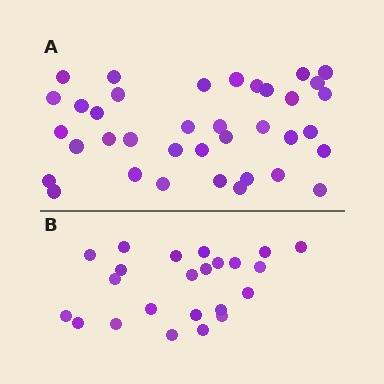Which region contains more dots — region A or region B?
Region A (the top region) has more dots.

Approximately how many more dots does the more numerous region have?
Region A has approximately 15 more dots than region B.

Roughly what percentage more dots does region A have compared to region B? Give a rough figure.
About 60% more.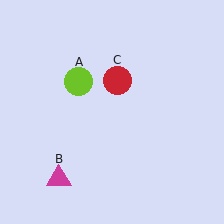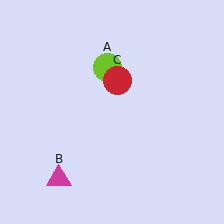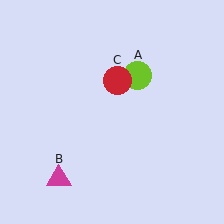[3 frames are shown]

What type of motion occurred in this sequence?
The lime circle (object A) rotated clockwise around the center of the scene.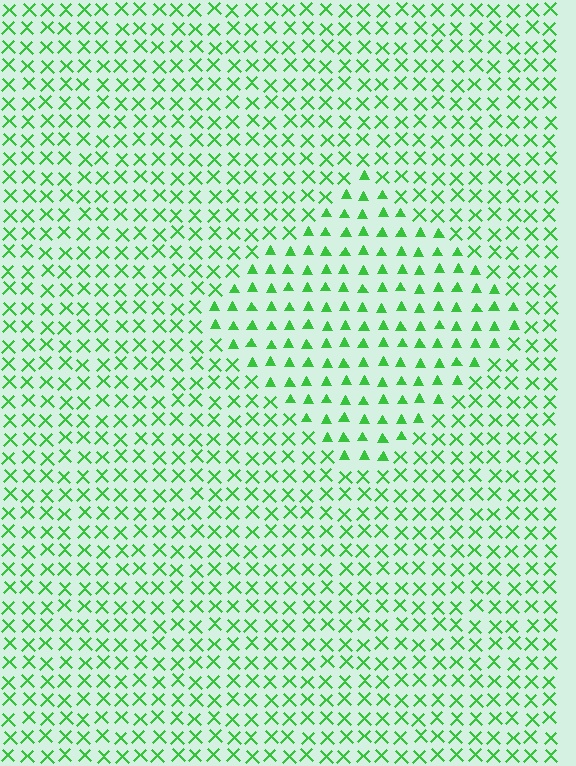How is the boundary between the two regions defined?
The boundary is defined by a change in element shape: triangles inside vs. X marks outside. All elements share the same color and spacing.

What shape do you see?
I see a diamond.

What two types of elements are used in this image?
The image uses triangles inside the diamond region and X marks outside it.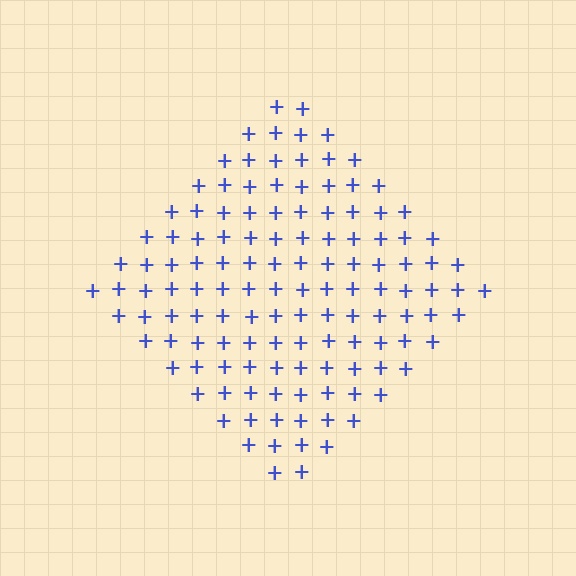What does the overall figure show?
The overall figure shows a diamond.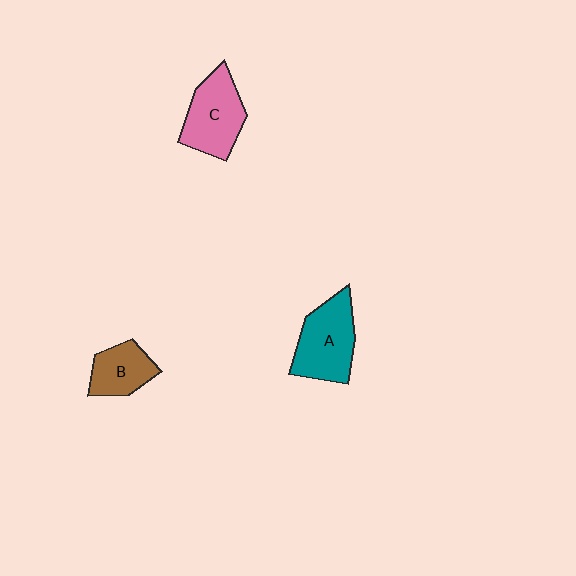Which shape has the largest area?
Shape A (teal).